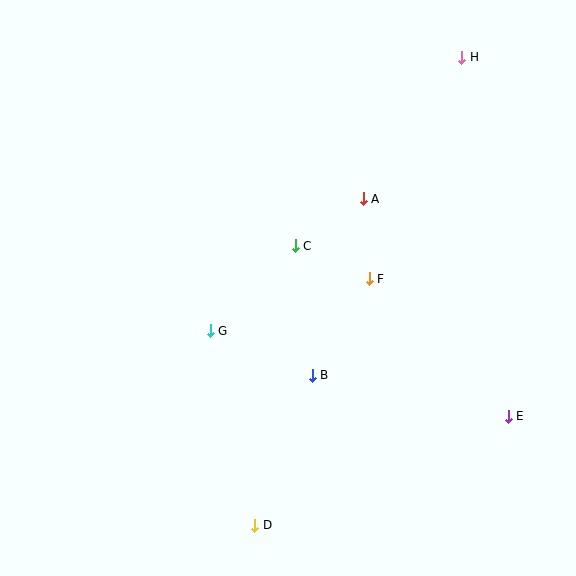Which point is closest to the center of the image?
Point C at (295, 246) is closest to the center.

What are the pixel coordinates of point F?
Point F is at (369, 279).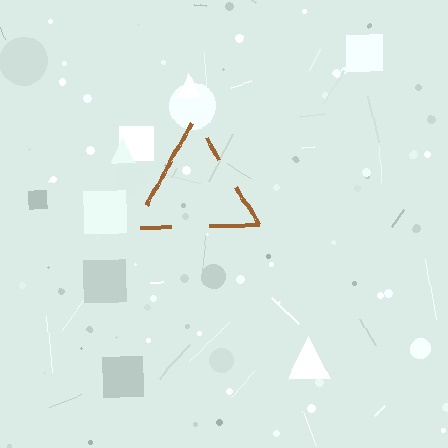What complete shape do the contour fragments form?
The contour fragments form a triangle.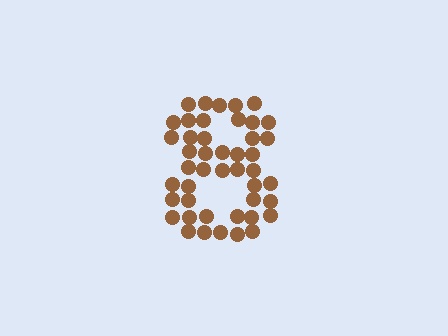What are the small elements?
The small elements are circles.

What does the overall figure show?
The overall figure shows the digit 8.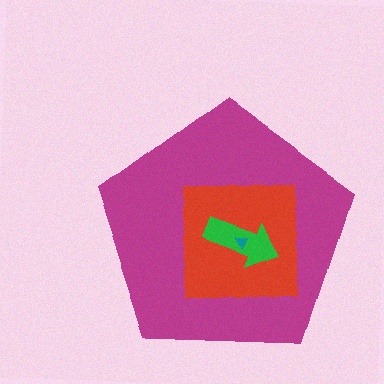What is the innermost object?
The teal triangle.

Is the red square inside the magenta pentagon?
Yes.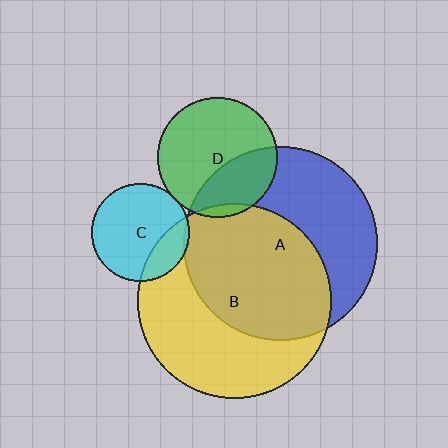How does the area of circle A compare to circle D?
Approximately 2.6 times.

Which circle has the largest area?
Circle B (yellow).